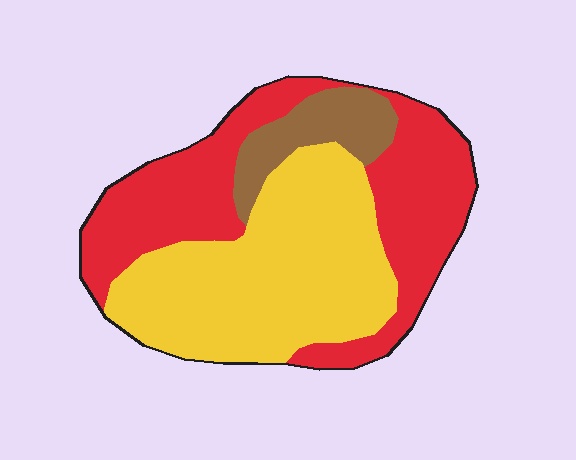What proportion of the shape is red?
Red covers around 45% of the shape.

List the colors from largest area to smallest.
From largest to smallest: yellow, red, brown.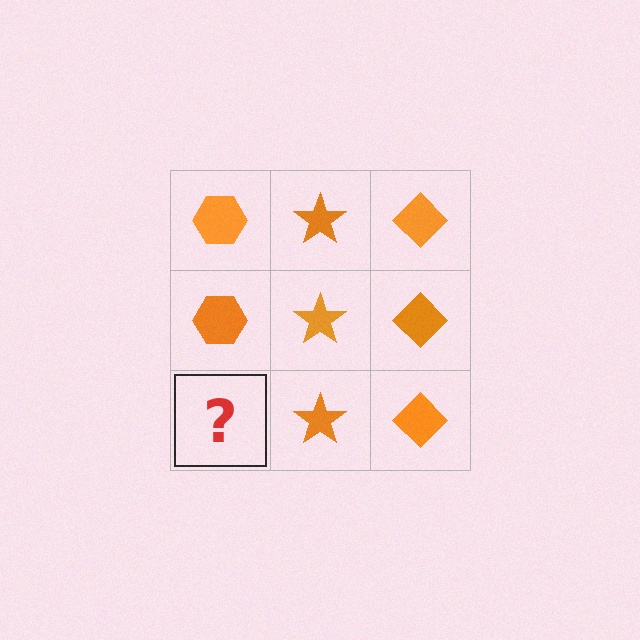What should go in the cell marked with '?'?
The missing cell should contain an orange hexagon.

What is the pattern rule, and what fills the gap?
The rule is that each column has a consistent shape. The gap should be filled with an orange hexagon.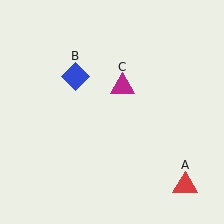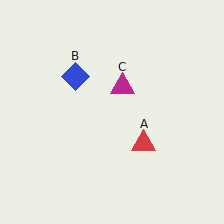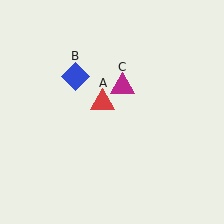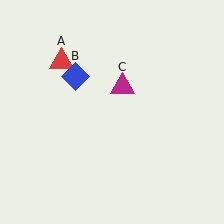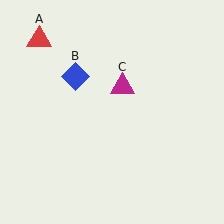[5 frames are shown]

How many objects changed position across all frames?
1 object changed position: red triangle (object A).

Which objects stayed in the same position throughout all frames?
Blue diamond (object B) and magenta triangle (object C) remained stationary.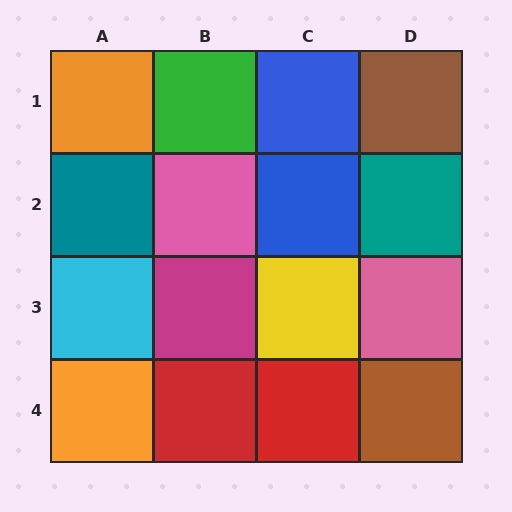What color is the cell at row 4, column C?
Red.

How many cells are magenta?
1 cell is magenta.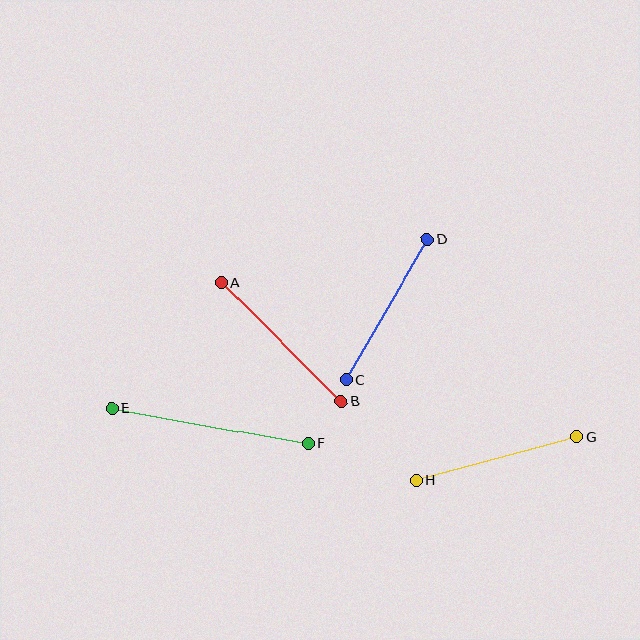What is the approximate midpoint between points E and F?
The midpoint is at approximately (210, 426) pixels.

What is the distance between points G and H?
The distance is approximately 166 pixels.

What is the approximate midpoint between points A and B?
The midpoint is at approximately (281, 342) pixels.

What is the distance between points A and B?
The distance is approximately 169 pixels.